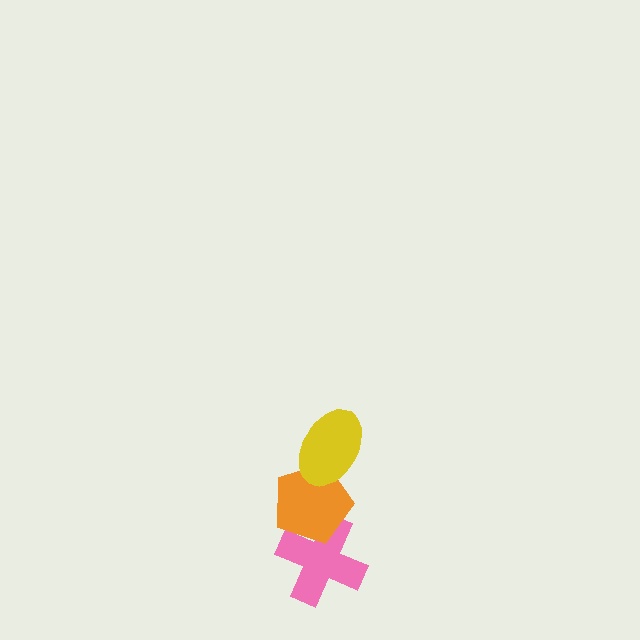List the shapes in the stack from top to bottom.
From top to bottom: the yellow ellipse, the orange pentagon, the pink cross.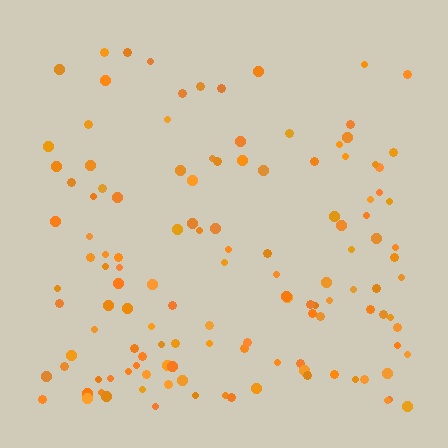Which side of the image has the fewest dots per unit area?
The top.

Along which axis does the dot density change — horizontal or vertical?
Vertical.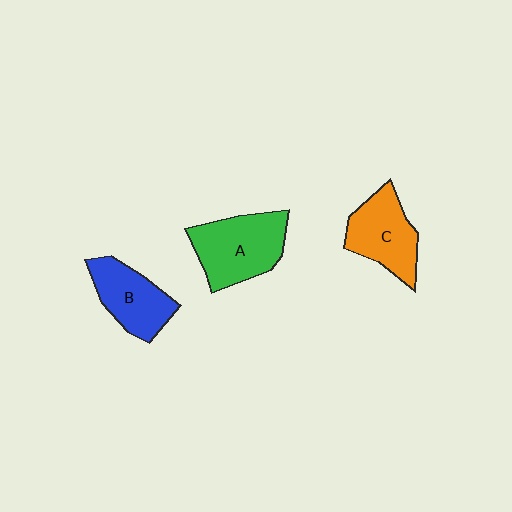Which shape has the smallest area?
Shape B (blue).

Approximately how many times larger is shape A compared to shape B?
Approximately 1.3 times.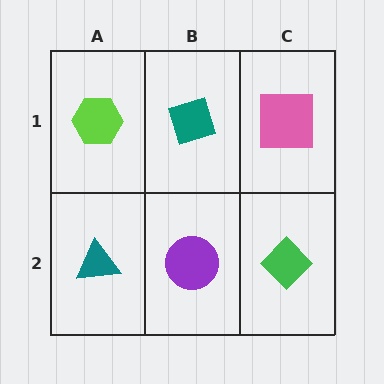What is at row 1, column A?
A lime hexagon.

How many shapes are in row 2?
3 shapes.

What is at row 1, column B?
A teal diamond.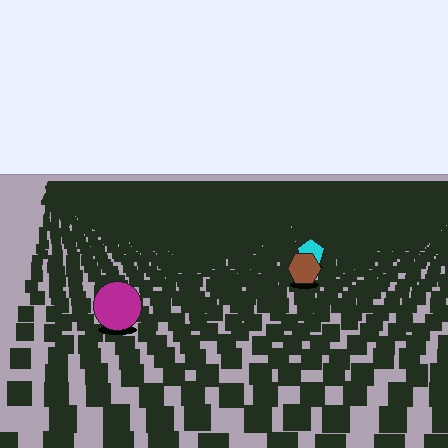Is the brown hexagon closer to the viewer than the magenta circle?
No. The magenta circle is closer — you can tell from the texture gradient: the ground texture is coarser near it.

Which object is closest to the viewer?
The magenta circle is closest. The texture marks near it are larger and more spread out.